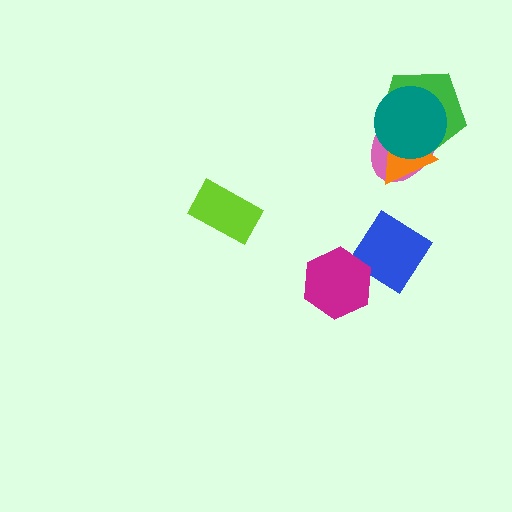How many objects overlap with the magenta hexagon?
0 objects overlap with the magenta hexagon.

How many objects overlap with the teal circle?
3 objects overlap with the teal circle.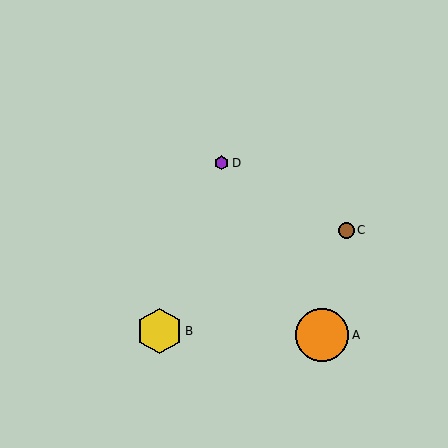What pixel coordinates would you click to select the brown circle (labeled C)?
Click at (346, 230) to select the brown circle C.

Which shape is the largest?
The orange circle (labeled A) is the largest.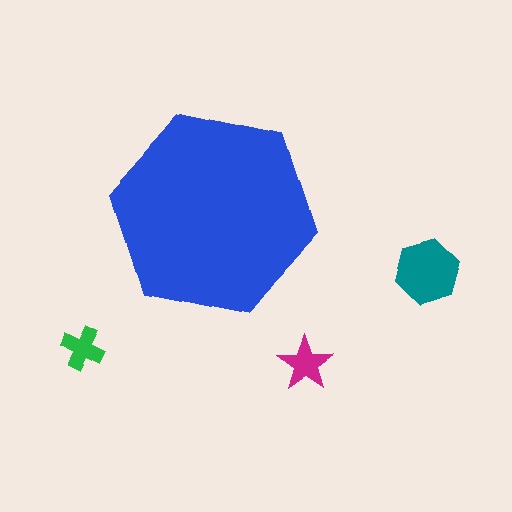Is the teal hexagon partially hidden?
No, the teal hexagon is fully visible.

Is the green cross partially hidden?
No, the green cross is fully visible.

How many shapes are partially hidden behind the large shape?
0 shapes are partially hidden.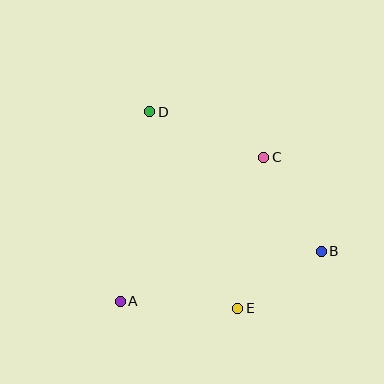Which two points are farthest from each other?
Points B and D are farthest from each other.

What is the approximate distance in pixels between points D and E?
The distance between D and E is approximately 216 pixels.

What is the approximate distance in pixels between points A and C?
The distance between A and C is approximately 203 pixels.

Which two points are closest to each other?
Points B and E are closest to each other.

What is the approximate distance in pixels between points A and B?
The distance between A and B is approximately 207 pixels.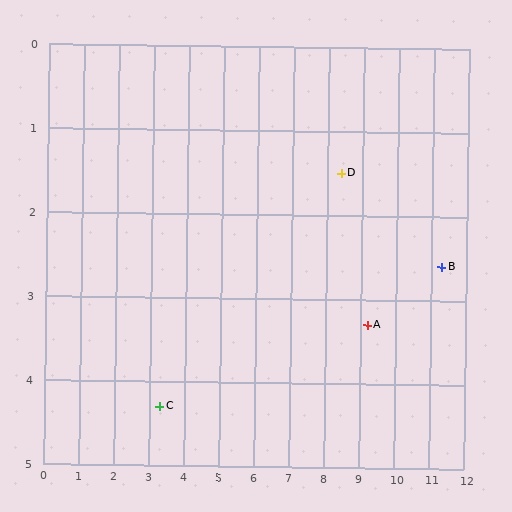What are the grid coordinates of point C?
Point C is at approximately (3.3, 4.3).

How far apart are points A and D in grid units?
Points A and D are about 2.0 grid units apart.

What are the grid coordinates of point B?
Point B is at approximately (11.3, 2.6).